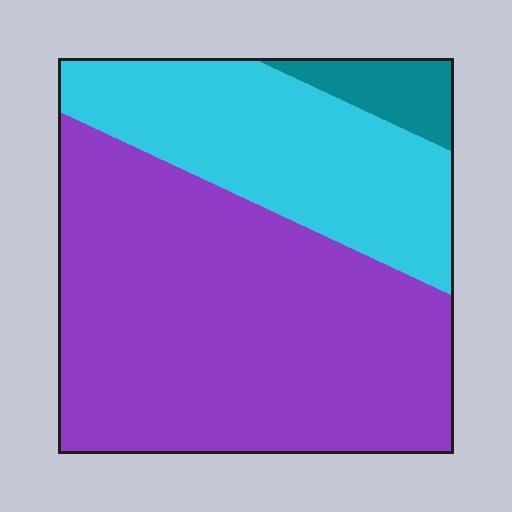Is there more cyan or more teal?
Cyan.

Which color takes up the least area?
Teal, at roughly 5%.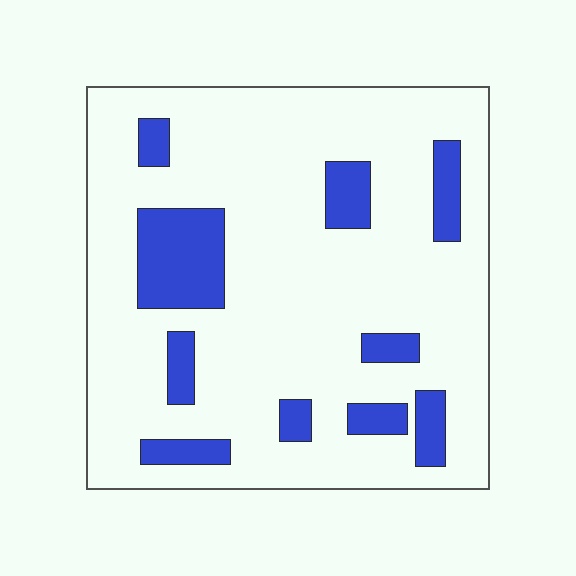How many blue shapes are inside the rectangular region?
10.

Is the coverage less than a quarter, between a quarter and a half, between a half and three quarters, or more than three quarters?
Less than a quarter.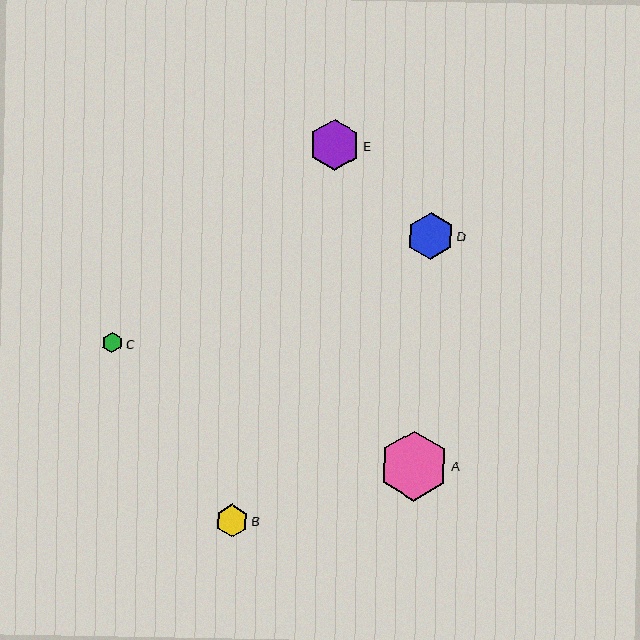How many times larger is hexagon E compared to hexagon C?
Hexagon E is approximately 2.5 times the size of hexagon C.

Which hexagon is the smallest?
Hexagon C is the smallest with a size of approximately 21 pixels.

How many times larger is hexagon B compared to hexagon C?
Hexagon B is approximately 1.6 times the size of hexagon C.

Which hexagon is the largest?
Hexagon A is the largest with a size of approximately 70 pixels.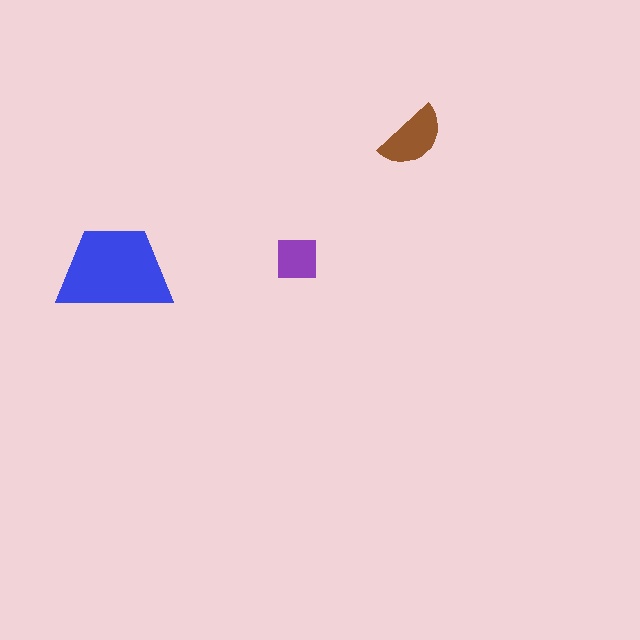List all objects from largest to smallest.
The blue trapezoid, the brown semicircle, the purple square.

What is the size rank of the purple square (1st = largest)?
3rd.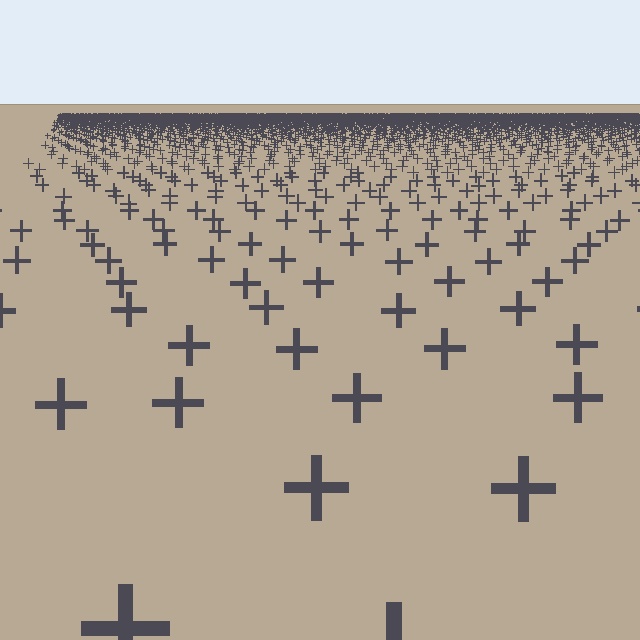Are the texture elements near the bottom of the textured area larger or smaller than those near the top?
Larger. Near the bottom, elements are closer to the viewer and appear at a bigger on-screen size.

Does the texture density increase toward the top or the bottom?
Density increases toward the top.